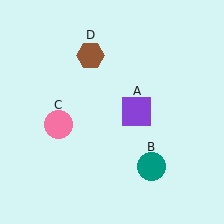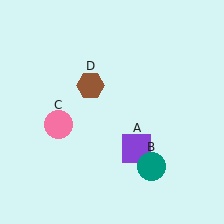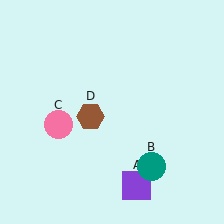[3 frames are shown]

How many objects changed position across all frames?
2 objects changed position: purple square (object A), brown hexagon (object D).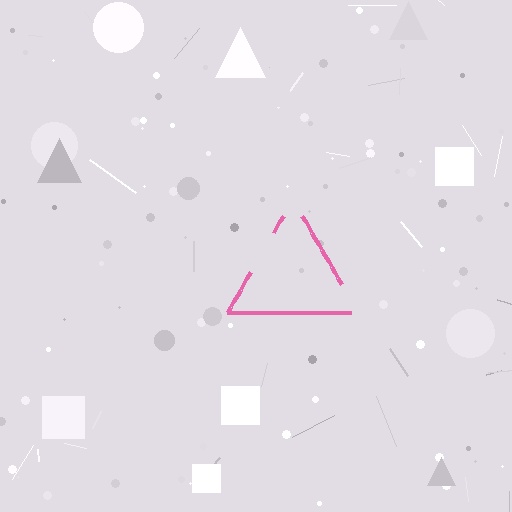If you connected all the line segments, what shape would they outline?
They would outline a triangle.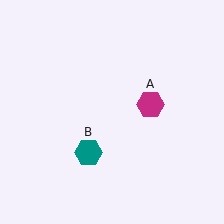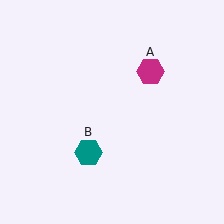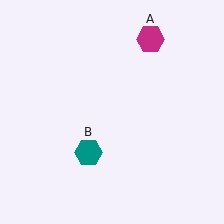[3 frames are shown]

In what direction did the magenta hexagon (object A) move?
The magenta hexagon (object A) moved up.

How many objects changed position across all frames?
1 object changed position: magenta hexagon (object A).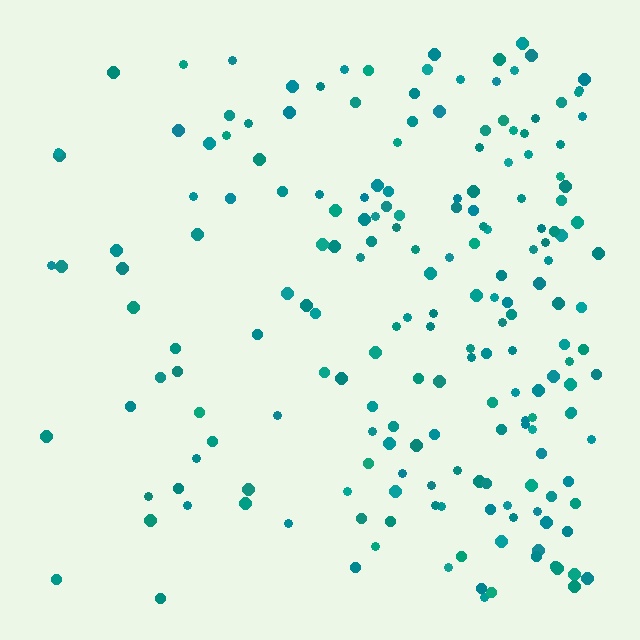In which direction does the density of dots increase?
From left to right, with the right side densest.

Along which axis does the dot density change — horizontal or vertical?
Horizontal.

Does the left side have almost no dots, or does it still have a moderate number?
Still a moderate number, just noticeably fewer than the right.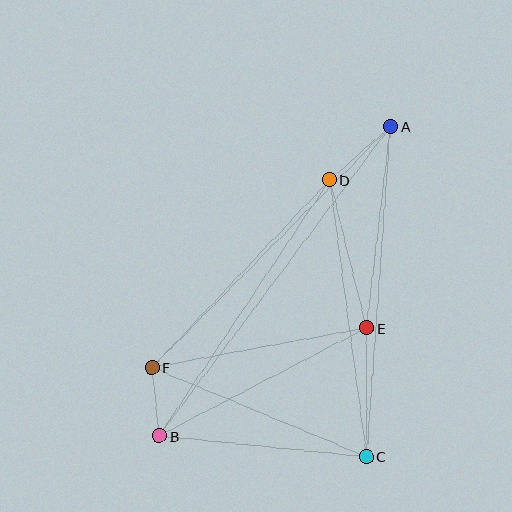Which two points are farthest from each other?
Points A and B are farthest from each other.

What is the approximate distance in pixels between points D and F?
The distance between D and F is approximately 258 pixels.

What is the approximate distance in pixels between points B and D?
The distance between B and D is approximately 307 pixels.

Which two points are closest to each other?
Points B and F are closest to each other.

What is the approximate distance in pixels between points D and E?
The distance between D and E is approximately 153 pixels.